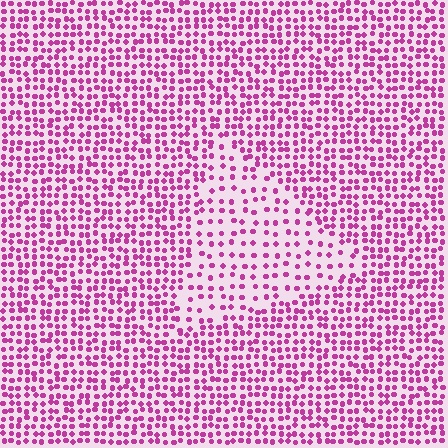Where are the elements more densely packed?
The elements are more densely packed outside the triangle boundary.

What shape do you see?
I see a triangle.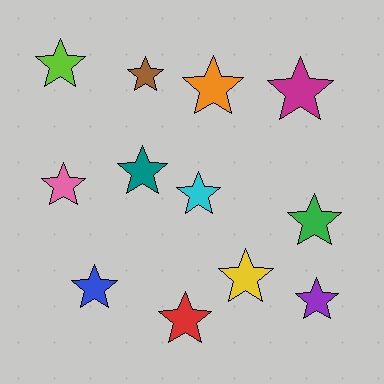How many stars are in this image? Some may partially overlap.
There are 12 stars.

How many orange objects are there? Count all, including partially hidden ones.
There is 1 orange object.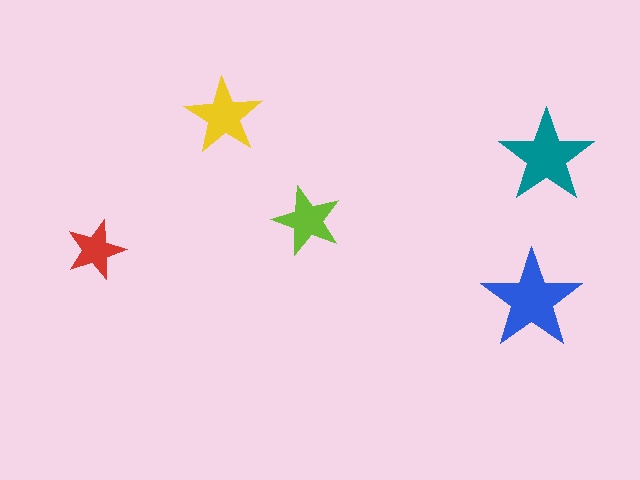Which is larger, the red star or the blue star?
The blue one.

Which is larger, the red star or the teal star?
The teal one.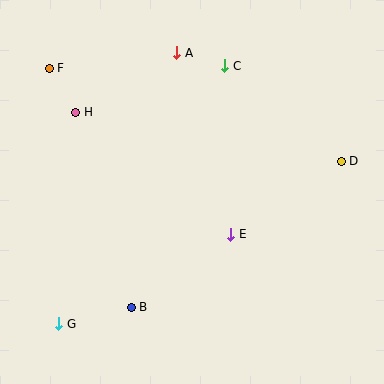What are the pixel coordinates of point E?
Point E is at (231, 234).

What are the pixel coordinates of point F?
Point F is at (49, 68).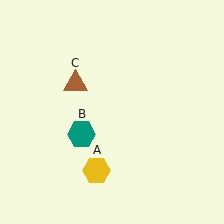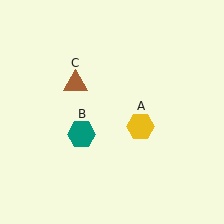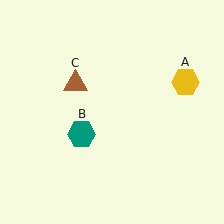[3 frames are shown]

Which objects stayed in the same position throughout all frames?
Teal hexagon (object B) and brown triangle (object C) remained stationary.